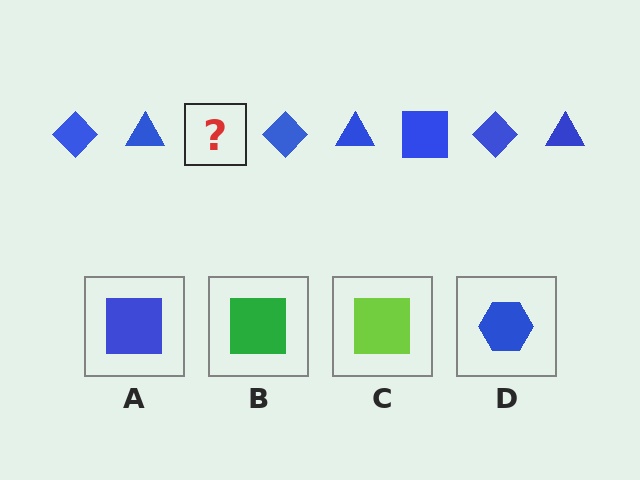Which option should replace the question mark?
Option A.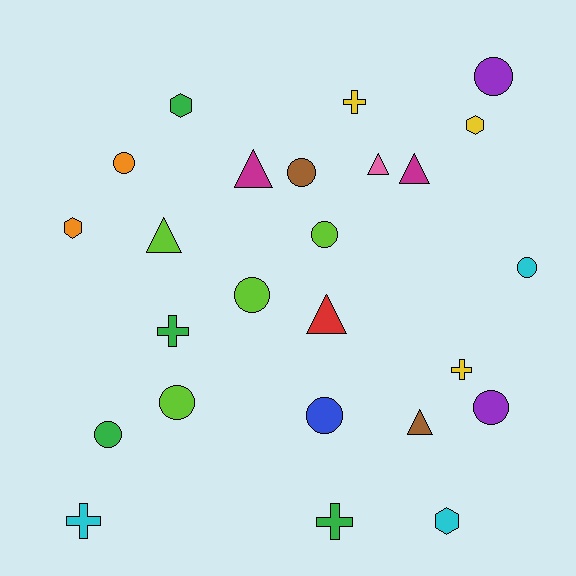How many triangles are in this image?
There are 6 triangles.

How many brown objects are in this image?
There are 2 brown objects.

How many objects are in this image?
There are 25 objects.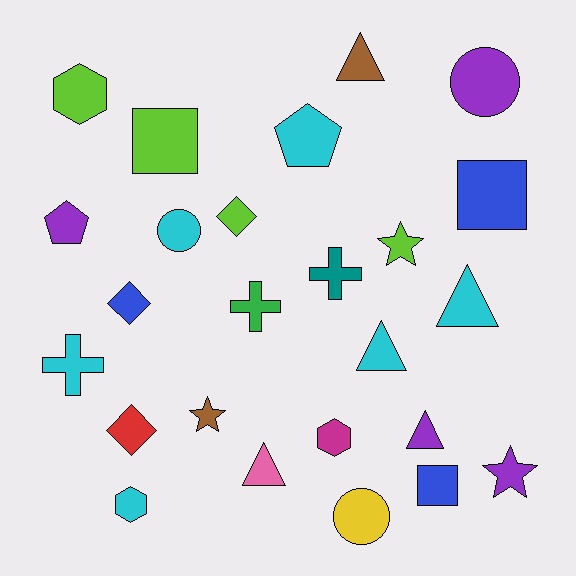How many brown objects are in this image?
There are 2 brown objects.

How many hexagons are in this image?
There are 3 hexagons.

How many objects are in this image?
There are 25 objects.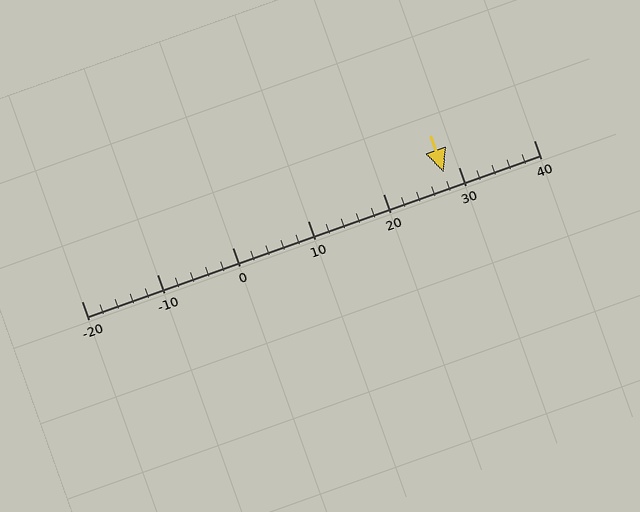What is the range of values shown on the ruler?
The ruler shows values from -20 to 40.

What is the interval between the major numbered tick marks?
The major tick marks are spaced 10 units apart.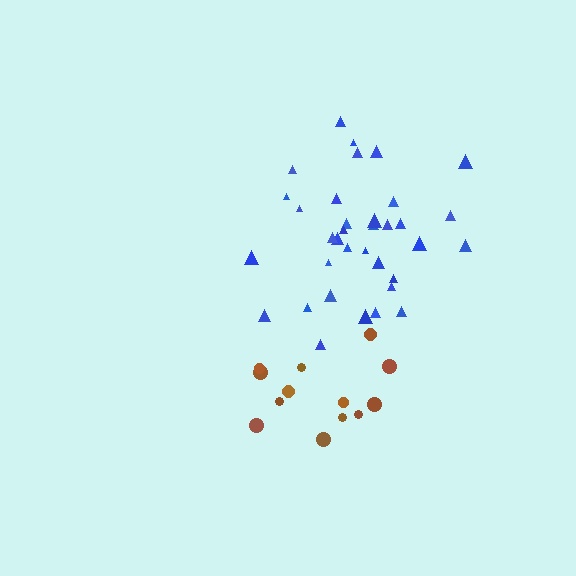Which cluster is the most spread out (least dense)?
Brown.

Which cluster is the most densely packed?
Blue.